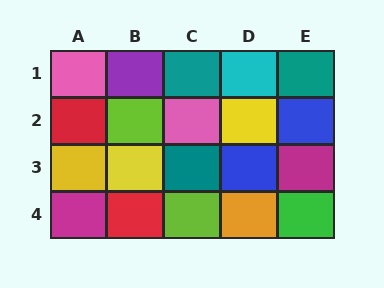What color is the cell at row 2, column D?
Yellow.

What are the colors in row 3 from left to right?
Yellow, yellow, teal, blue, magenta.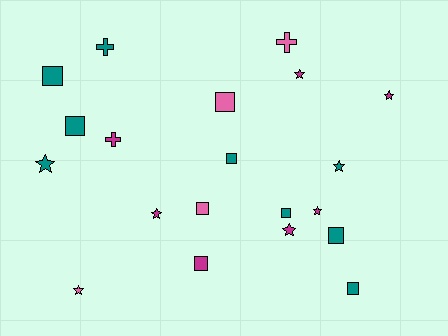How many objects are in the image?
There are 20 objects.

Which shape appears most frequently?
Square, with 9 objects.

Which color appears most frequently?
Teal, with 9 objects.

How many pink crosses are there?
There is 1 pink cross.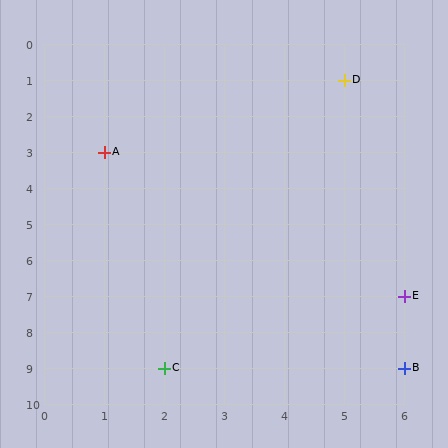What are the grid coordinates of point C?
Point C is at grid coordinates (2, 9).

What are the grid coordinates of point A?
Point A is at grid coordinates (1, 3).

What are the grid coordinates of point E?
Point E is at grid coordinates (6, 7).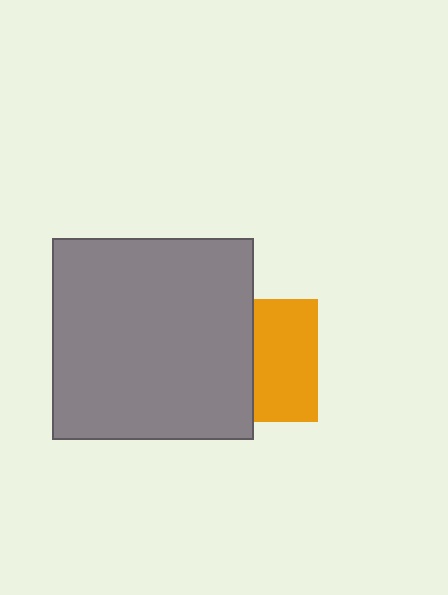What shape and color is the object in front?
The object in front is a gray square.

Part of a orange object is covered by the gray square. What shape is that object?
It is a square.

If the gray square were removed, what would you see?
You would see the complete orange square.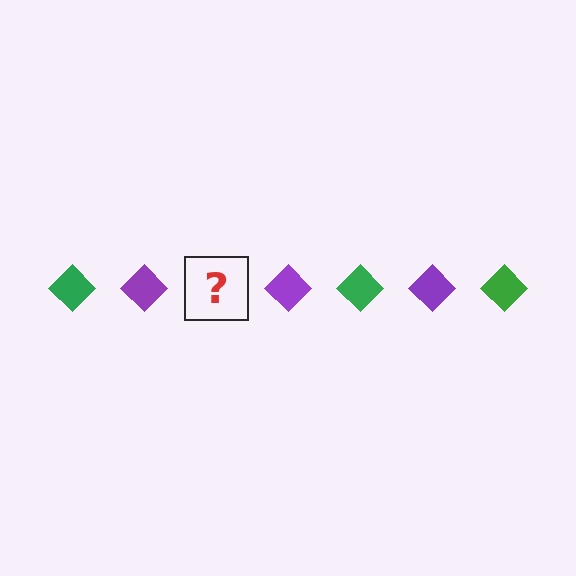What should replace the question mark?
The question mark should be replaced with a green diamond.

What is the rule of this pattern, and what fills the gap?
The rule is that the pattern cycles through green, purple diamonds. The gap should be filled with a green diamond.